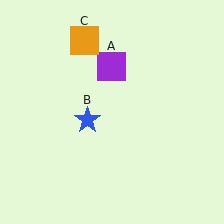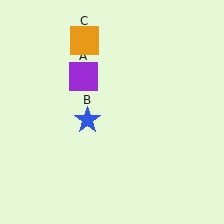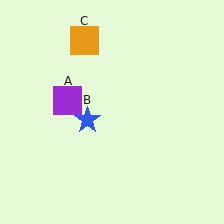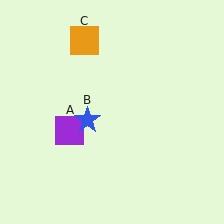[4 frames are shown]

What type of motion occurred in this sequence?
The purple square (object A) rotated counterclockwise around the center of the scene.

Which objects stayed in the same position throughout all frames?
Blue star (object B) and orange square (object C) remained stationary.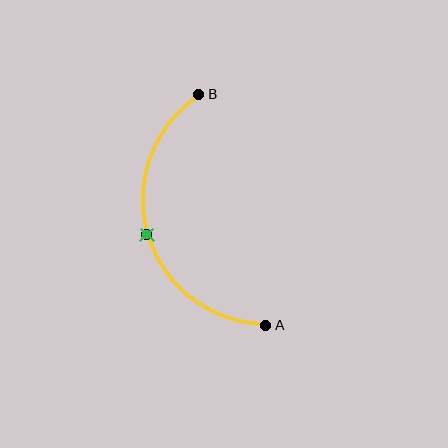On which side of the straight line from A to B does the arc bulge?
The arc bulges to the left of the straight line connecting A and B.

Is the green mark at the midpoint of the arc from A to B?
Yes. The green mark lies on the arc at equal arc-length from both A and B — it is the arc midpoint.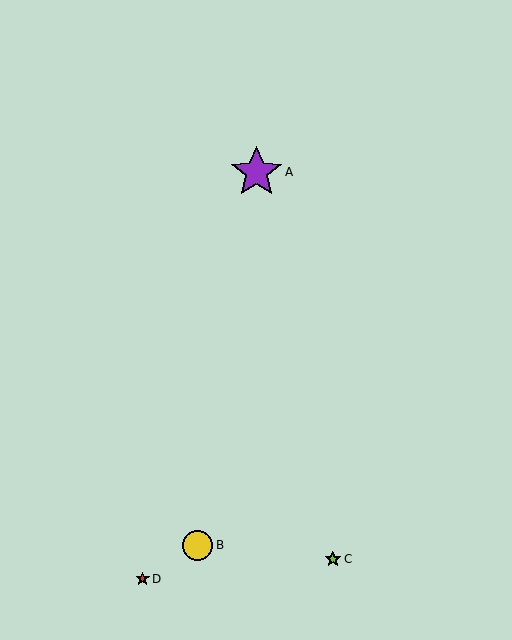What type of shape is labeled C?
Shape C is a lime star.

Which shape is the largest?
The purple star (labeled A) is the largest.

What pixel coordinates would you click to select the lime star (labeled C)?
Click at (333, 559) to select the lime star C.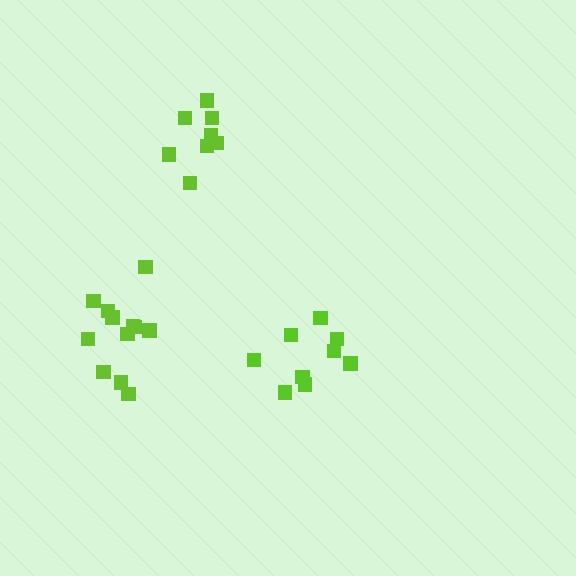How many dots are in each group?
Group 1: 9 dots, Group 2: 8 dots, Group 3: 12 dots (29 total).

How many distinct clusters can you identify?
There are 3 distinct clusters.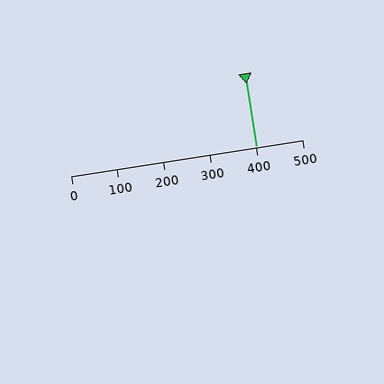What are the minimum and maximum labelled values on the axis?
The axis runs from 0 to 500.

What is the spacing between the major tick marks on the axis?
The major ticks are spaced 100 apart.